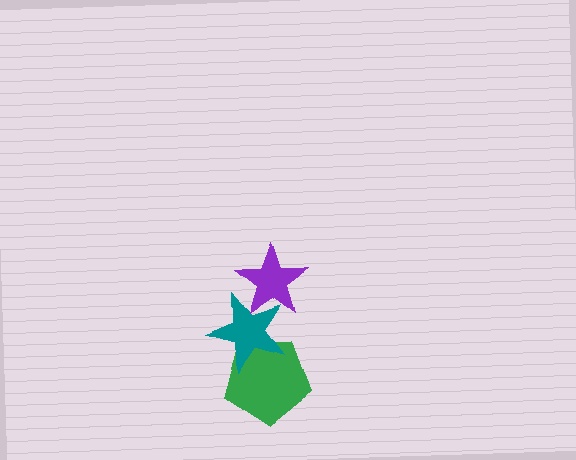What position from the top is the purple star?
The purple star is 1st from the top.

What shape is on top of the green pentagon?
The teal star is on top of the green pentagon.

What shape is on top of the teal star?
The purple star is on top of the teal star.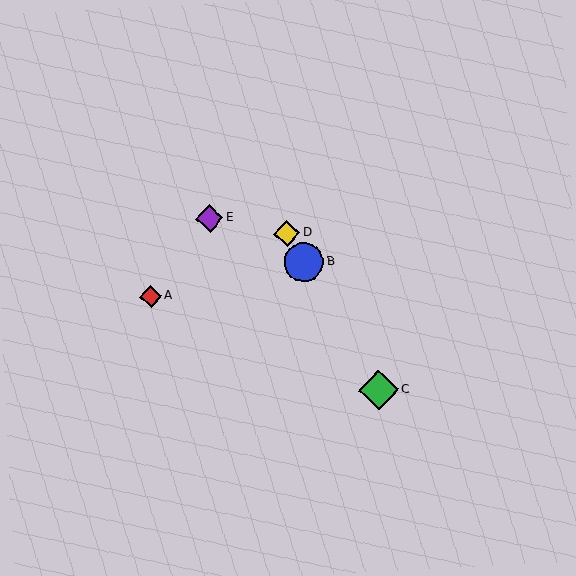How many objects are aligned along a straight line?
3 objects (B, C, D) are aligned along a straight line.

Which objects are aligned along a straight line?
Objects B, C, D are aligned along a straight line.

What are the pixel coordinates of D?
Object D is at (287, 233).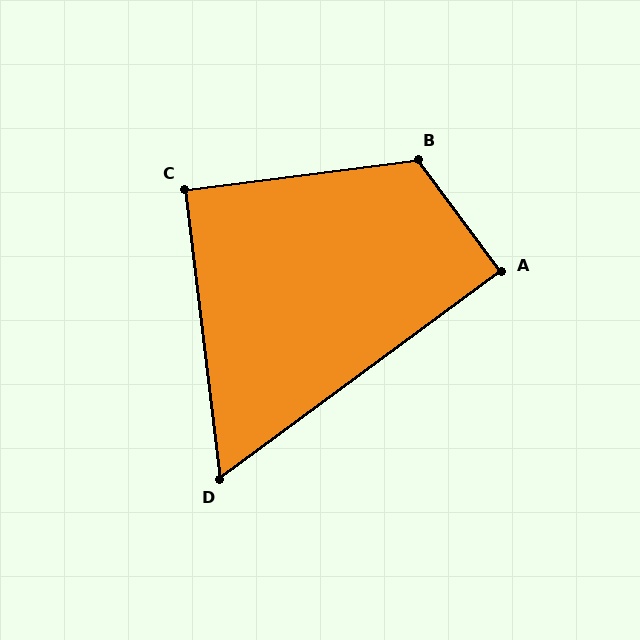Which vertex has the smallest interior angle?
D, at approximately 60 degrees.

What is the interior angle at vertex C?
Approximately 90 degrees (approximately right).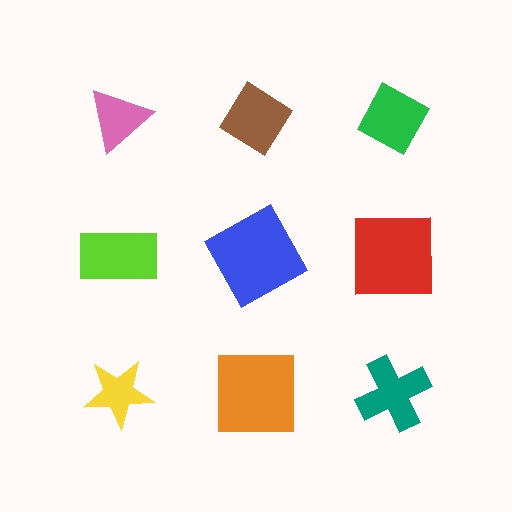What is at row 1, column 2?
A brown diamond.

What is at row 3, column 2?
An orange square.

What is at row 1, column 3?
A green diamond.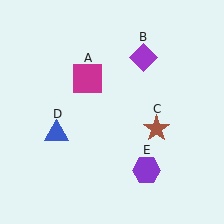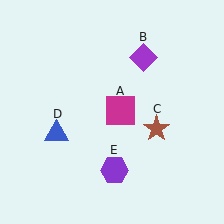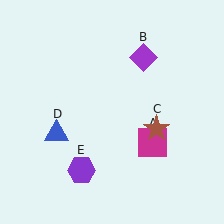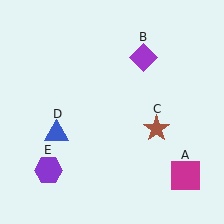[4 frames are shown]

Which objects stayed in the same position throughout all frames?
Purple diamond (object B) and brown star (object C) and blue triangle (object D) remained stationary.